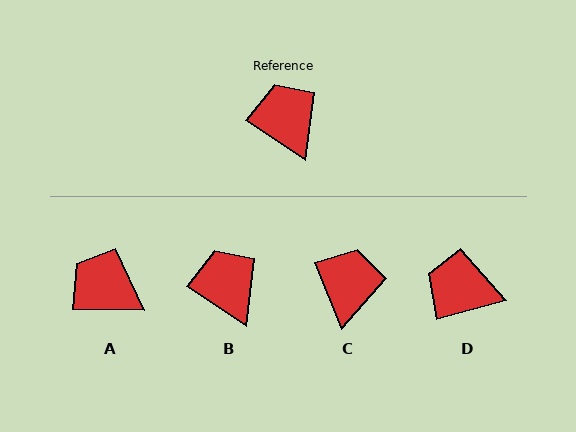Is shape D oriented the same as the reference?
No, it is off by about 49 degrees.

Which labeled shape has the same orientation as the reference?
B.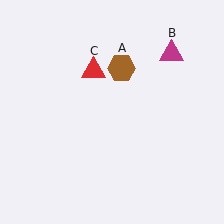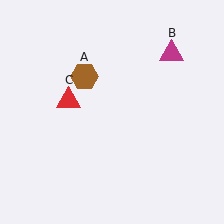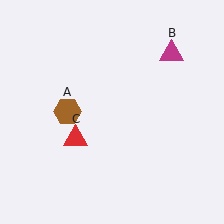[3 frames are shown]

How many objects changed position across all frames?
2 objects changed position: brown hexagon (object A), red triangle (object C).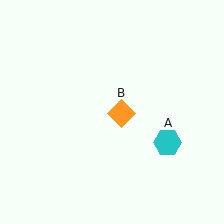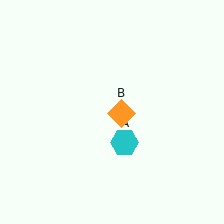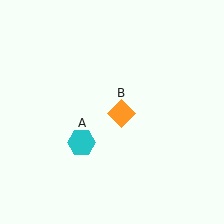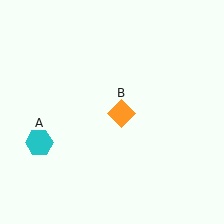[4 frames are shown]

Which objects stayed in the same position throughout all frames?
Orange diamond (object B) remained stationary.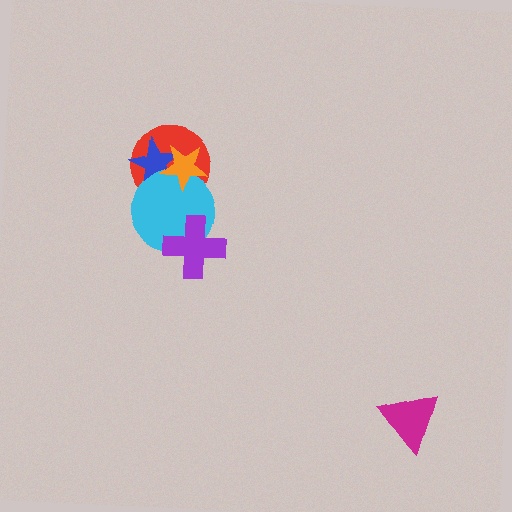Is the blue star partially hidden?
Yes, it is partially covered by another shape.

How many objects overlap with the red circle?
3 objects overlap with the red circle.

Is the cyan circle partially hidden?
Yes, it is partially covered by another shape.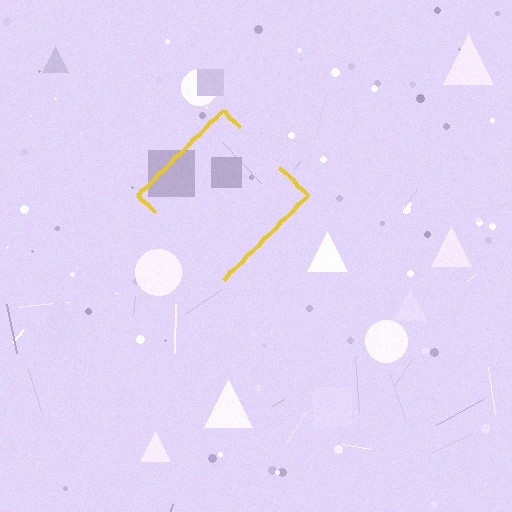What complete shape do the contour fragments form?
The contour fragments form a diamond.